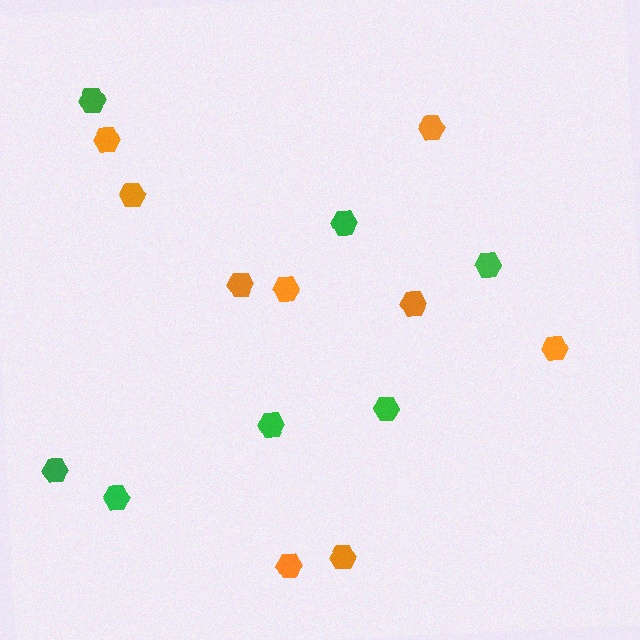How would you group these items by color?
There are 2 groups: one group of green hexagons (7) and one group of orange hexagons (9).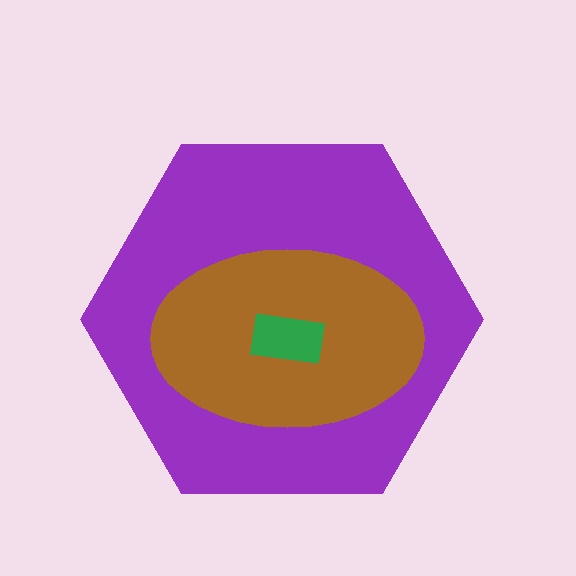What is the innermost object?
The green rectangle.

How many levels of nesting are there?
3.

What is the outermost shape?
The purple hexagon.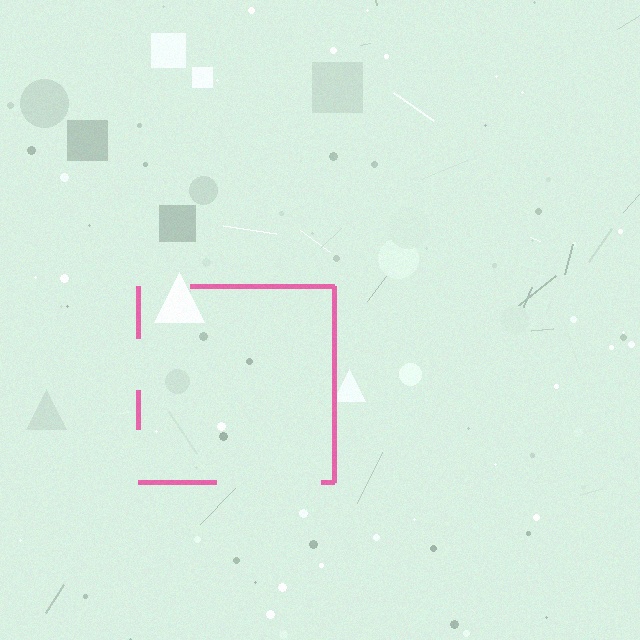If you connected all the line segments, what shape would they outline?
They would outline a square.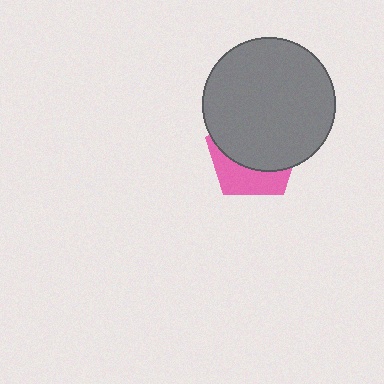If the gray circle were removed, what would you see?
You would see the complete pink pentagon.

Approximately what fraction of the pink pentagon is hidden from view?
Roughly 65% of the pink pentagon is hidden behind the gray circle.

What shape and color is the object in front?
The object in front is a gray circle.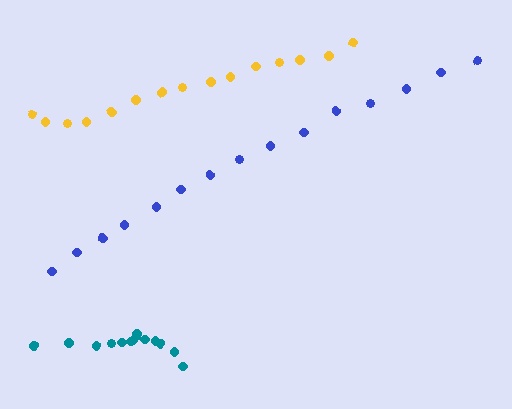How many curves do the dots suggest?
There are 3 distinct paths.